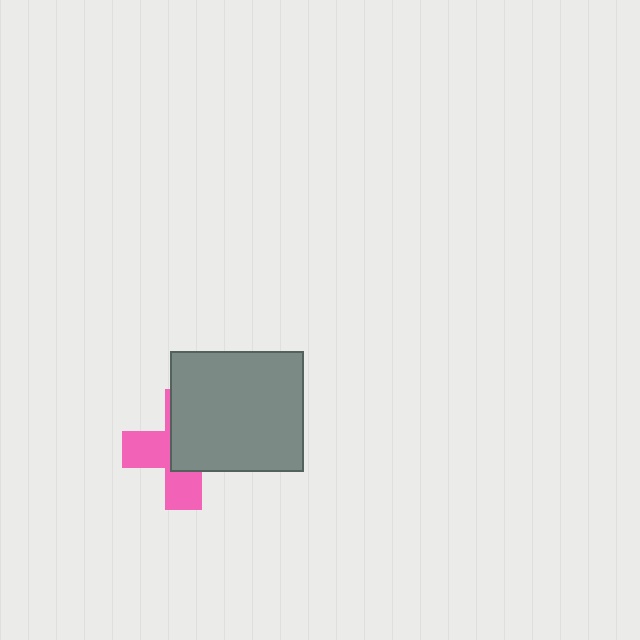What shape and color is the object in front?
The object in front is a gray rectangle.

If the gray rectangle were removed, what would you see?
You would see the complete pink cross.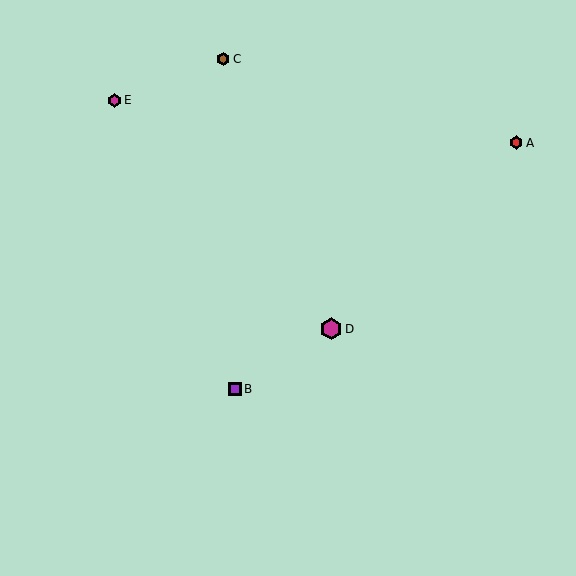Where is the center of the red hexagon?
The center of the red hexagon is at (516, 143).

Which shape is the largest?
The magenta hexagon (labeled D) is the largest.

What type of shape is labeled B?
Shape B is a purple square.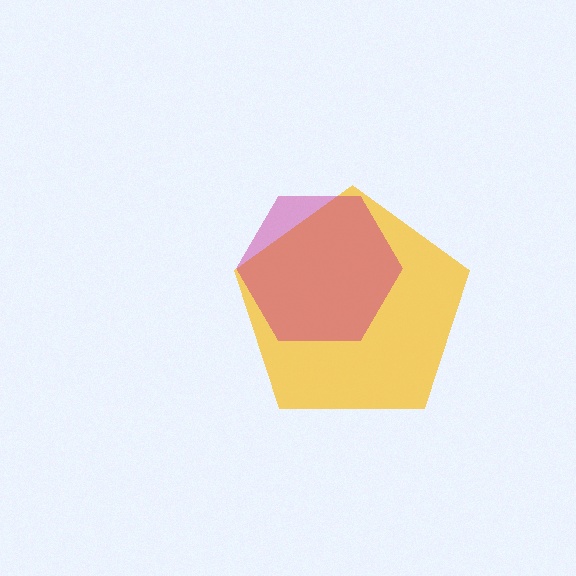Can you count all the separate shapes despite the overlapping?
Yes, there are 2 separate shapes.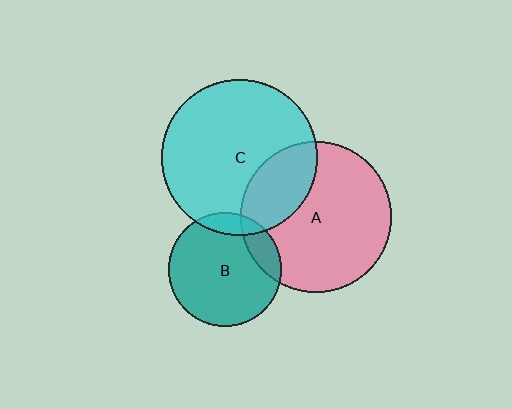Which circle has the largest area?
Circle C (cyan).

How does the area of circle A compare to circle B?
Approximately 1.8 times.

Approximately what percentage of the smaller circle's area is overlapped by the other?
Approximately 25%.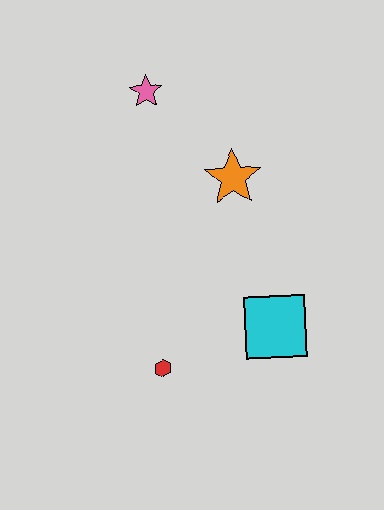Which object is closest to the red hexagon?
The cyan square is closest to the red hexagon.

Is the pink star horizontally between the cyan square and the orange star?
No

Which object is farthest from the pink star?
The red hexagon is farthest from the pink star.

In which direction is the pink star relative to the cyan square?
The pink star is above the cyan square.